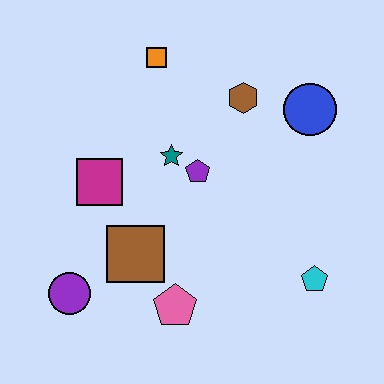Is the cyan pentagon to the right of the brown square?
Yes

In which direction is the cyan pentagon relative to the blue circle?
The cyan pentagon is below the blue circle.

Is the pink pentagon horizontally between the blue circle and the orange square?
Yes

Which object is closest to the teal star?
The purple pentagon is closest to the teal star.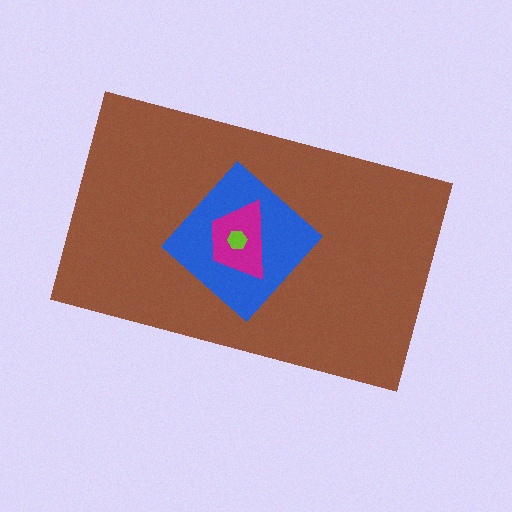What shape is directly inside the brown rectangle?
The blue diamond.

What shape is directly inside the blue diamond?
The magenta trapezoid.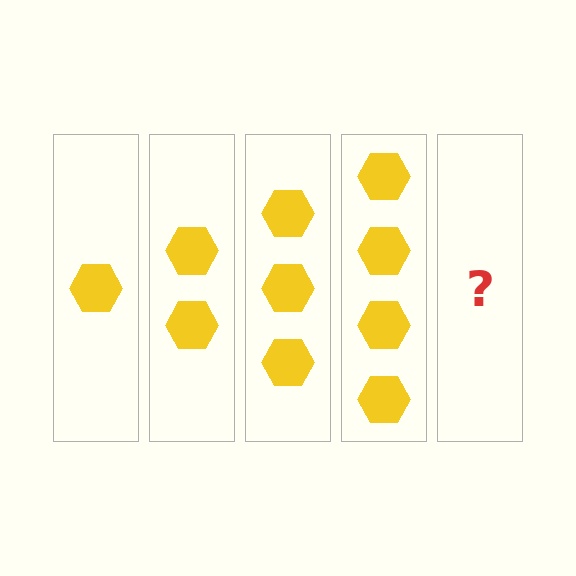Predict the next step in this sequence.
The next step is 5 hexagons.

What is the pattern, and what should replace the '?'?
The pattern is that each step adds one more hexagon. The '?' should be 5 hexagons.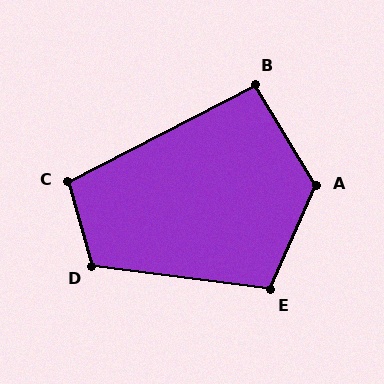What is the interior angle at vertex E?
Approximately 107 degrees (obtuse).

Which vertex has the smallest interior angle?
B, at approximately 94 degrees.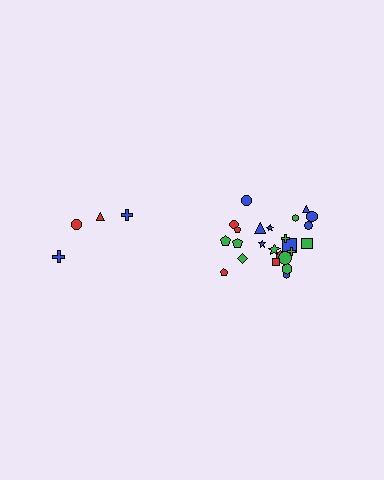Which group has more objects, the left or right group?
The right group.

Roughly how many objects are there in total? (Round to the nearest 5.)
Roughly 30 objects in total.